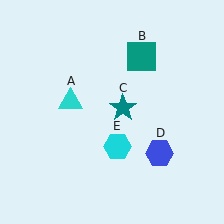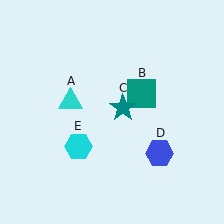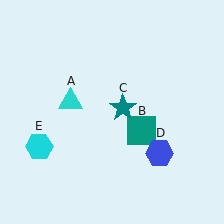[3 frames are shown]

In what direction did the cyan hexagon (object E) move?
The cyan hexagon (object E) moved left.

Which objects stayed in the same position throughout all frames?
Cyan triangle (object A) and teal star (object C) and blue hexagon (object D) remained stationary.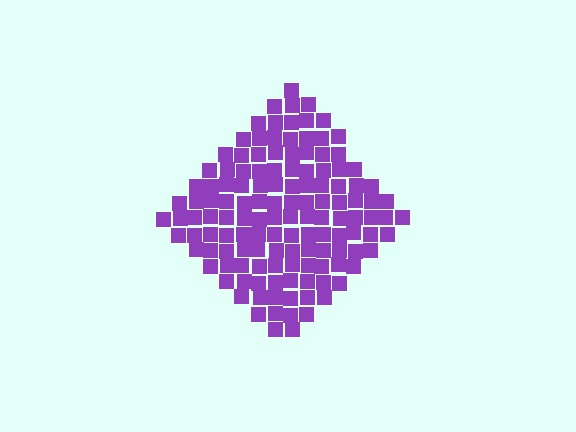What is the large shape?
The large shape is a diamond.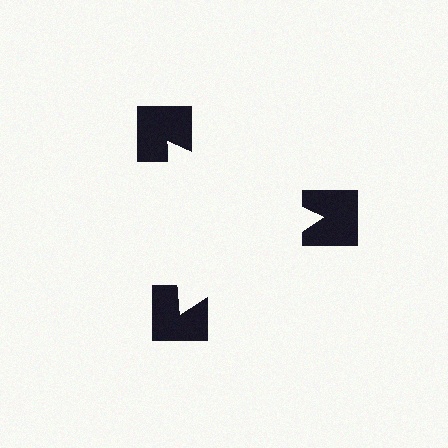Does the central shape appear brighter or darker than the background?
It typically appears slightly brighter than the background, even though no actual brightness change is drawn.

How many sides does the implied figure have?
3 sides.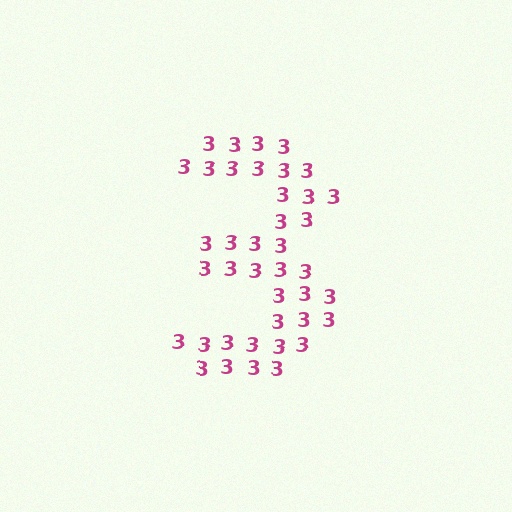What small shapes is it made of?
It is made of small digit 3's.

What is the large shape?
The large shape is the digit 3.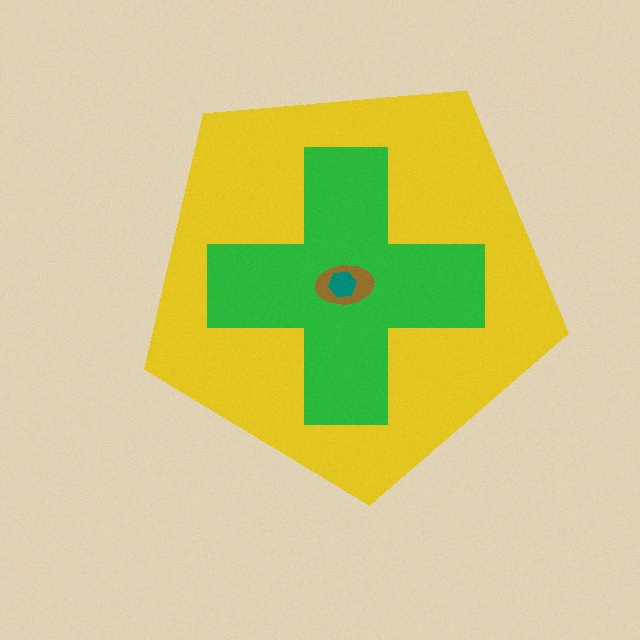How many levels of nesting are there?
4.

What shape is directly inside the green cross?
The brown ellipse.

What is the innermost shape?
The teal hexagon.